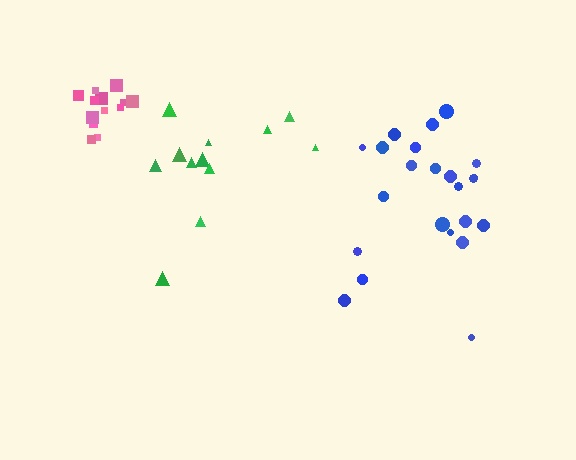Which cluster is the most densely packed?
Pink.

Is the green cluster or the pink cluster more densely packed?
Pink.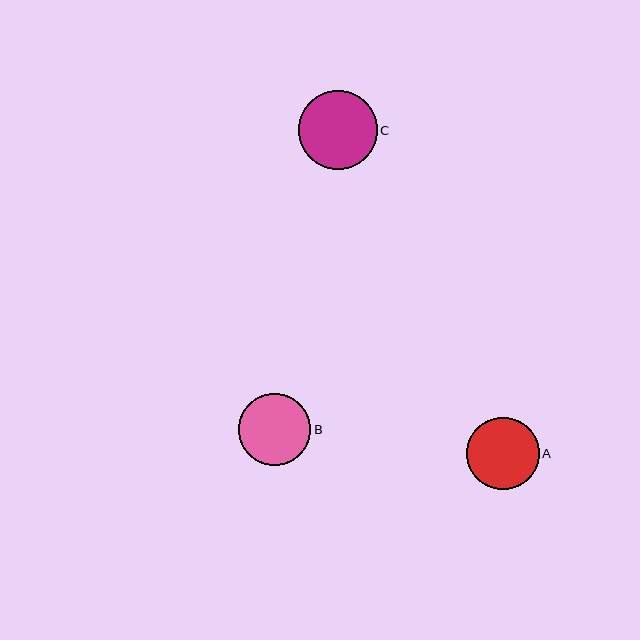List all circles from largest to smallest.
From largest to smallest: C, A, B.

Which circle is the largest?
Circle C is the largest with a size of approximately 79 pixels.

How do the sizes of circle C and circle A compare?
Circle C and circle A are approximately the same size.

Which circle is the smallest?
Circle B is the smallest with a size of approximately 72 pixels.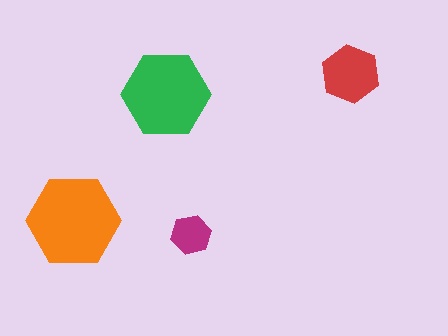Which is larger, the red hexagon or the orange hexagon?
The orange one.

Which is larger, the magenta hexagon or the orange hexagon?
The orange one.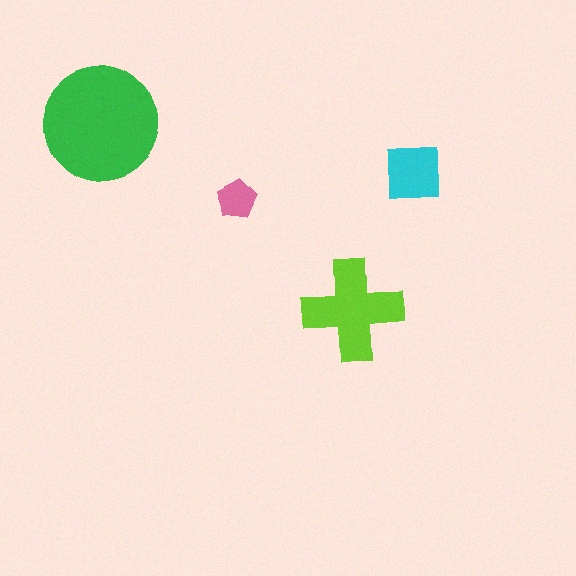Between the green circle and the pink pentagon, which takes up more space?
The green circle.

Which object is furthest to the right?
The cyan square is rightmost.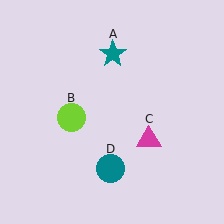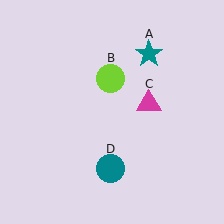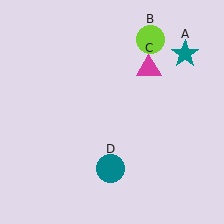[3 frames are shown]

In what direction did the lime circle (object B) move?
The lime circle (object B) moved up and to the right.